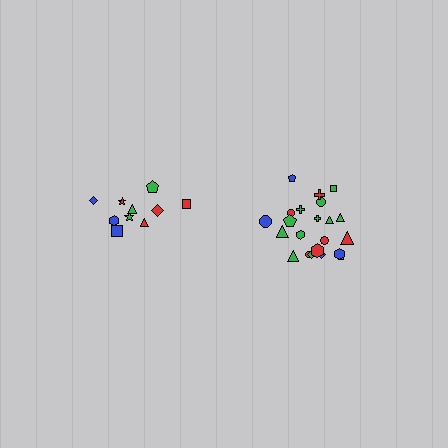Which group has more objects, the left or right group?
The right group.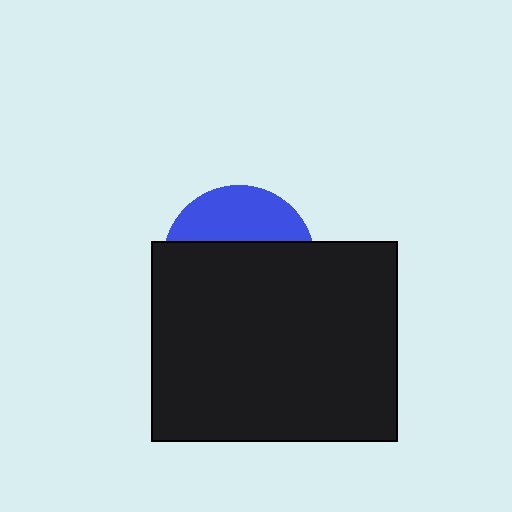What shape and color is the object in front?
The object in front is a black rectangle.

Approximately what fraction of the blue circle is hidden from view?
Roughly 66% of the blue circle is hidden behind the black rectangle.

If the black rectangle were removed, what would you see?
You would see the complete blue circle.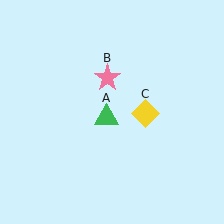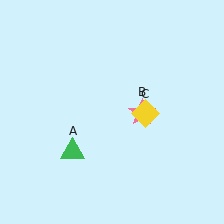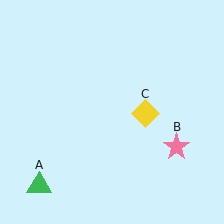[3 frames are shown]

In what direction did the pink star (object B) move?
The pink star (object B) moved down and to the right.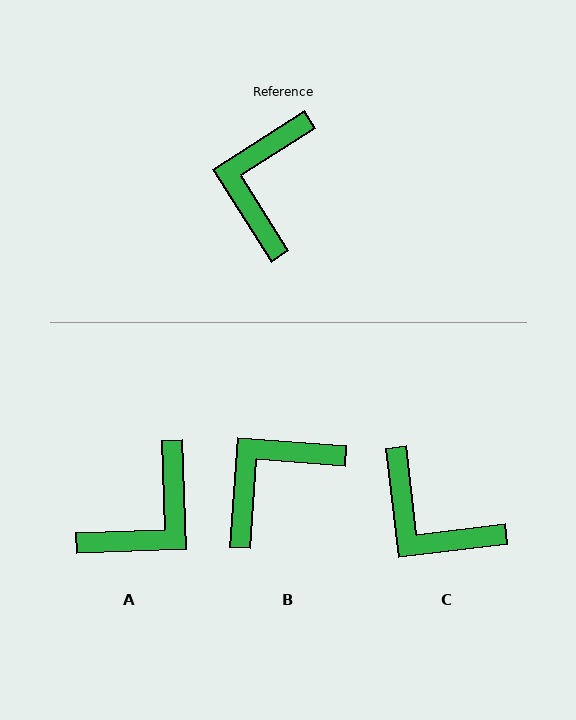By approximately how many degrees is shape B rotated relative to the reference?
Approximately 37 degrees clockwise.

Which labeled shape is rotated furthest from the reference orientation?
A, about 150 degrees away.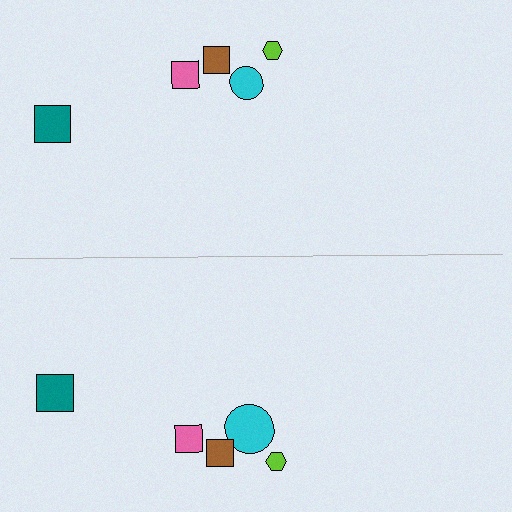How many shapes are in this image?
There are 10 shapes in this image.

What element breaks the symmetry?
The cyan circle on the bottom side has a different size than its mirror counterpart.